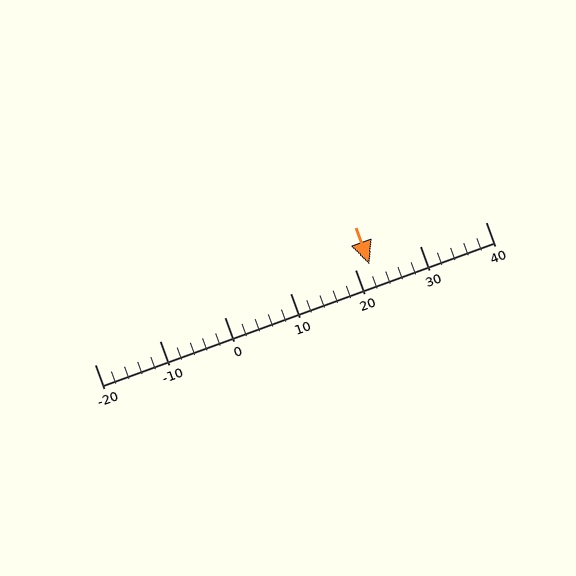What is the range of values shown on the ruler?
The ruler shows values from -20 to 40.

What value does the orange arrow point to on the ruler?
The orange arrow points to approximately 22.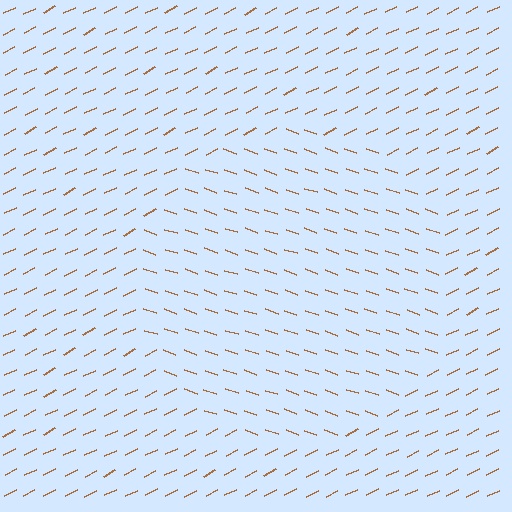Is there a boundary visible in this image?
Yes, there is a texture boundary formed by a change in line orientation.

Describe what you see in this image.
The image is filled with small brown line segments. A circle region in the image has lines oriented differently from the surrounding lines, creating a visible texture boundary.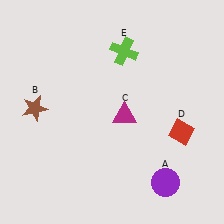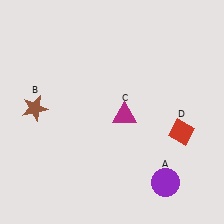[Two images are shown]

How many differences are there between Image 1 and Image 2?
There is 1 difference between the two images.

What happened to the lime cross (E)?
The lime cross (E) was removed in Image 2. It was in the top-right area of Image 1.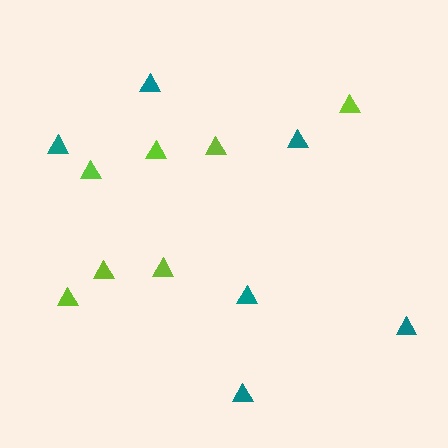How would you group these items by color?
There are 2 groups: one group of lime triangles (7) and one group of teal triangles (6).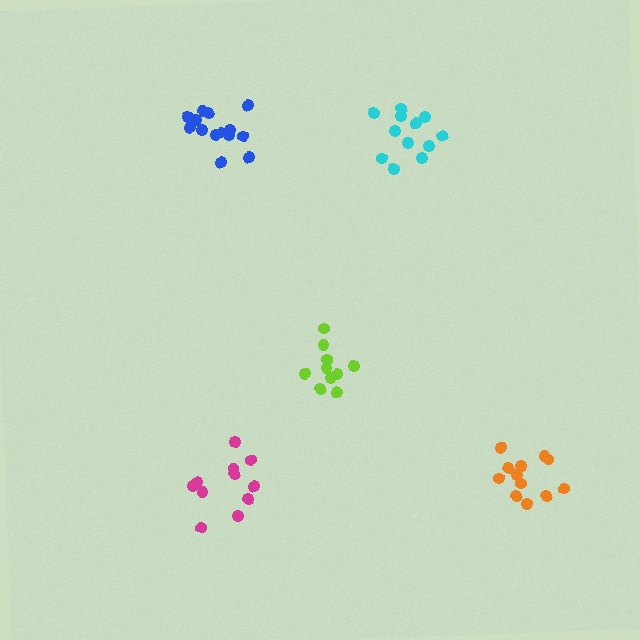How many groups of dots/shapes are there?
There are 5 groups.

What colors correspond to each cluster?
The clusters are colored: lime, orange, magenta, cyan, blue.